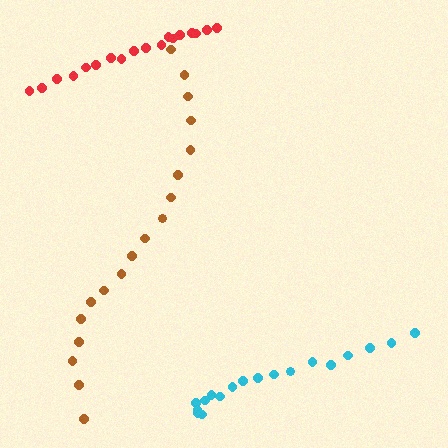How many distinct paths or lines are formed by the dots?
There are 3 distinct paths.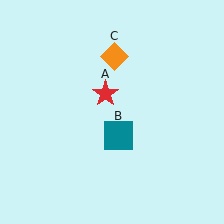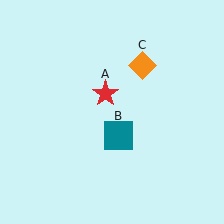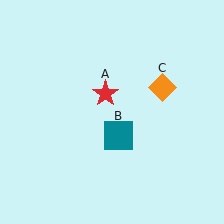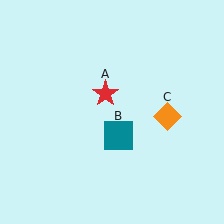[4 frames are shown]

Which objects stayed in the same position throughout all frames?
Red star (object A) and teal square (object B) remained stationary.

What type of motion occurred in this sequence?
The orange diamond (object C) rotated clockwise around the center of the scene.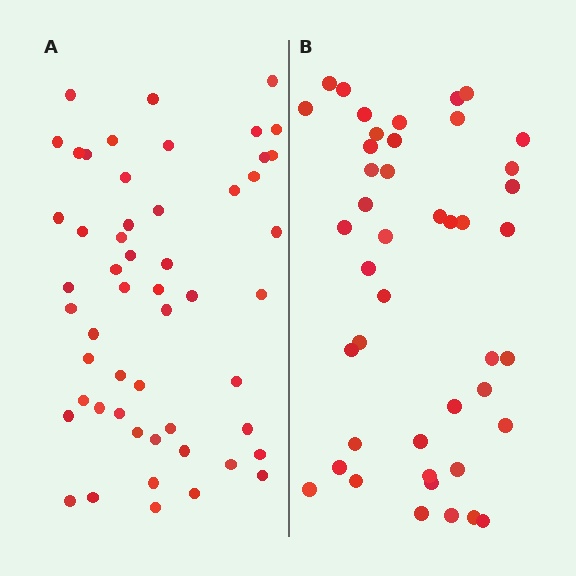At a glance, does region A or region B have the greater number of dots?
Region A (the left region) has more dots.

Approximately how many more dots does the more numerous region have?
Region A has roughly 8 or so more dots than region B.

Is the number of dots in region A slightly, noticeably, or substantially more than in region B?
Region A has only slightly more — the two regions are fairly close. The ratio is roughly 1.2 to 1.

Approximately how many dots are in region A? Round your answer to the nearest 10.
About 50 dots. (The exact count is 53, which rounds to 50.)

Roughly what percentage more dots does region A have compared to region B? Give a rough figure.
About 20% more.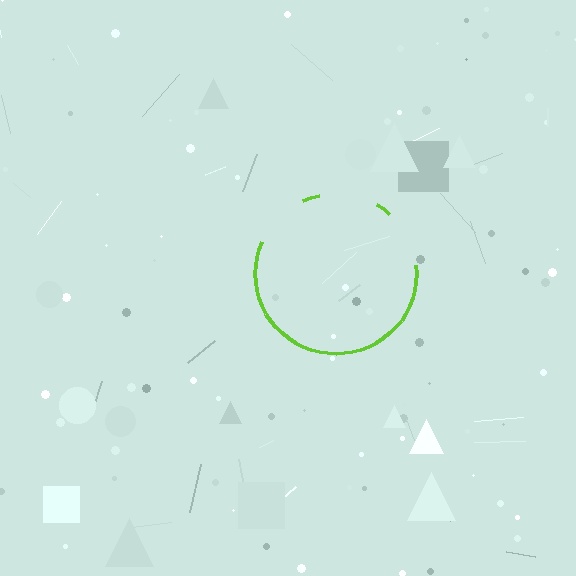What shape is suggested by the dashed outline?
The dashed outline suggests a circle.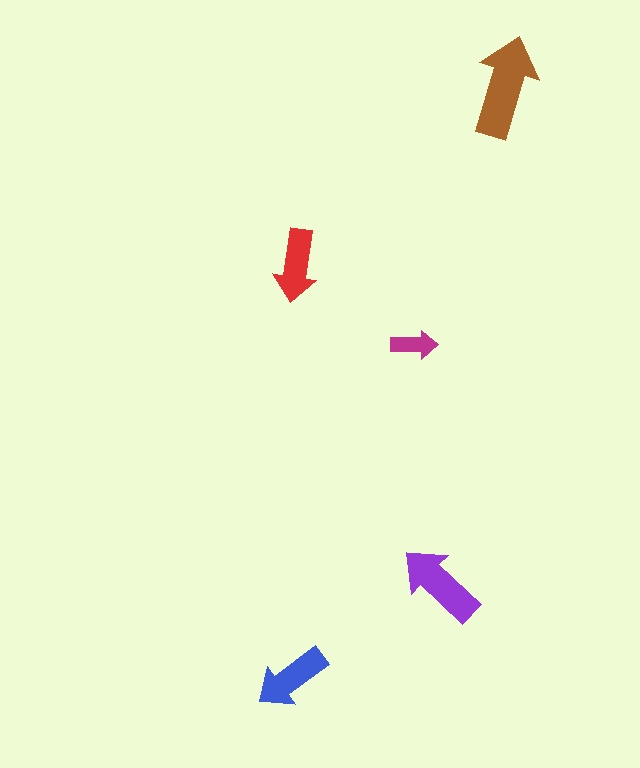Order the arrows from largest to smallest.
the brown one, the purple one, the blue one, the red one, the magenta one.